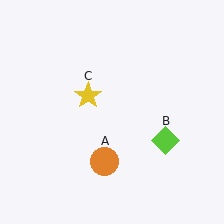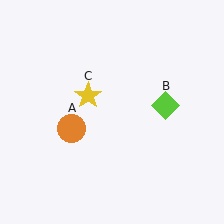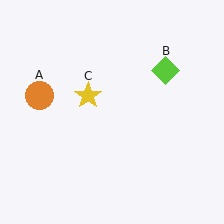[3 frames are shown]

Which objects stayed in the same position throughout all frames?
Yellow star (object C) remained stationary.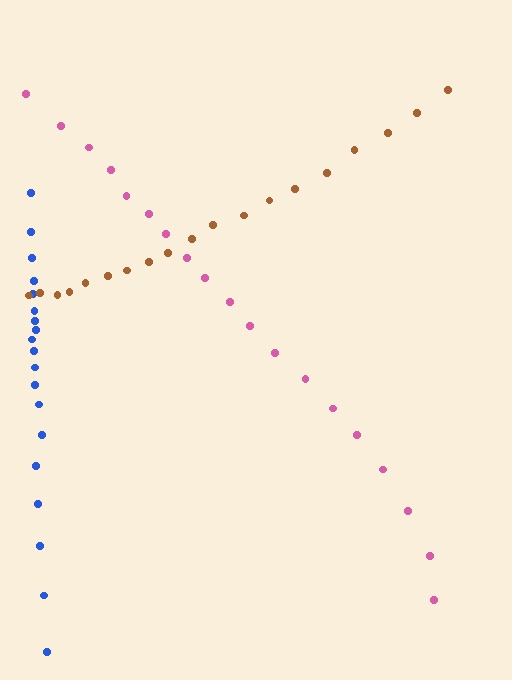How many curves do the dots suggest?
There are 3 distinct paths.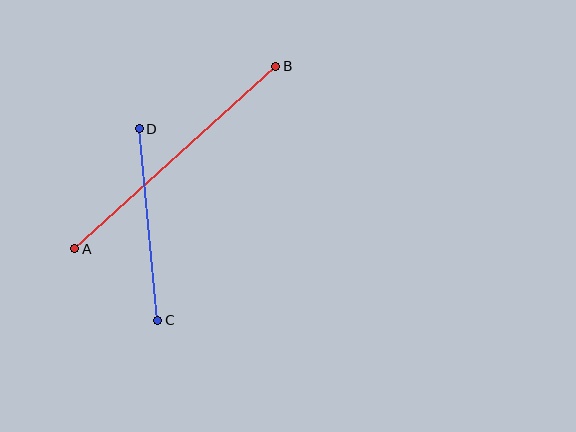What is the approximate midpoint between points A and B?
The midpoint is at approximately (175, 158) pixels.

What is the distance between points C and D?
The distance is approximately 192 pixels.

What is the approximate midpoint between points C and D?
The midpoint is at approximately (148, 225) pixels.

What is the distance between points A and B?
The distance is approximately 271 pixels.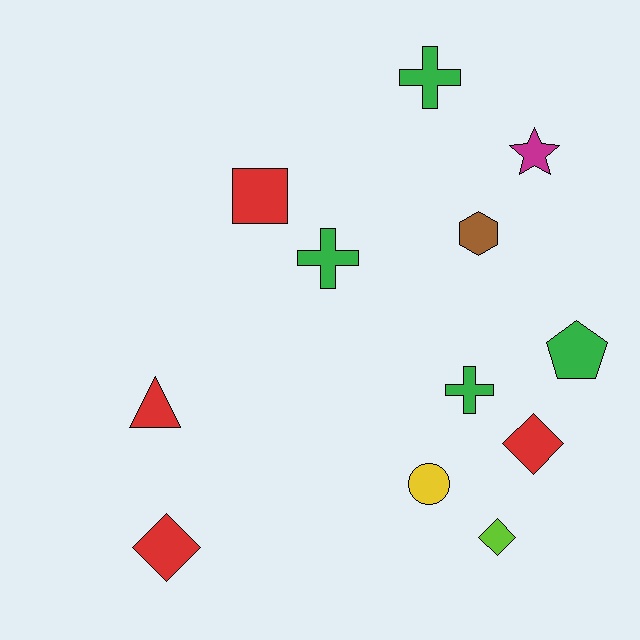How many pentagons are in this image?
There is 1 pentagon.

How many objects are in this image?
There are 12 objects.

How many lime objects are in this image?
There is 1 lime object.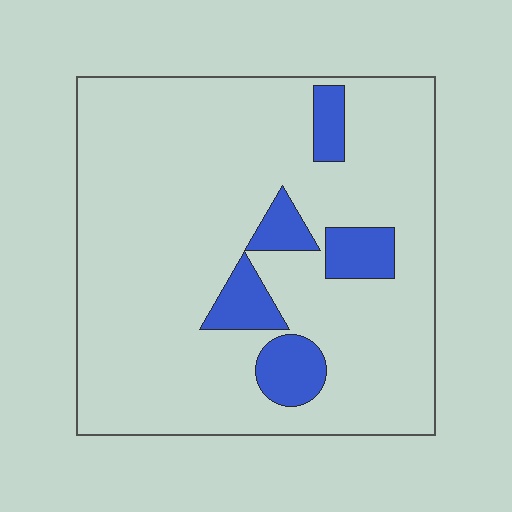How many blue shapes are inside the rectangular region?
5.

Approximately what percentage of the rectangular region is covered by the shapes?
Approximately 15%.